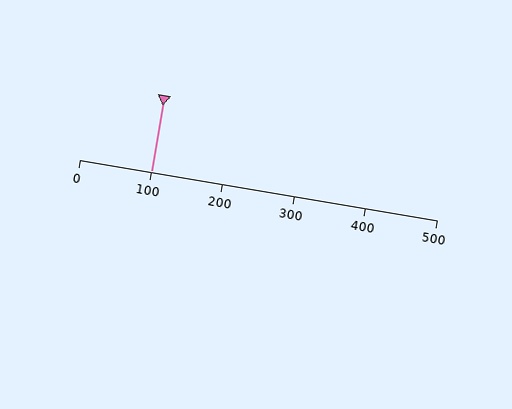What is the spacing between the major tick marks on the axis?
The major ticks are spaced 100 apart.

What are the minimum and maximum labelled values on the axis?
The axis runs from 0 to 500.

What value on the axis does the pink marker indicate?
The marker indicates approximately 100.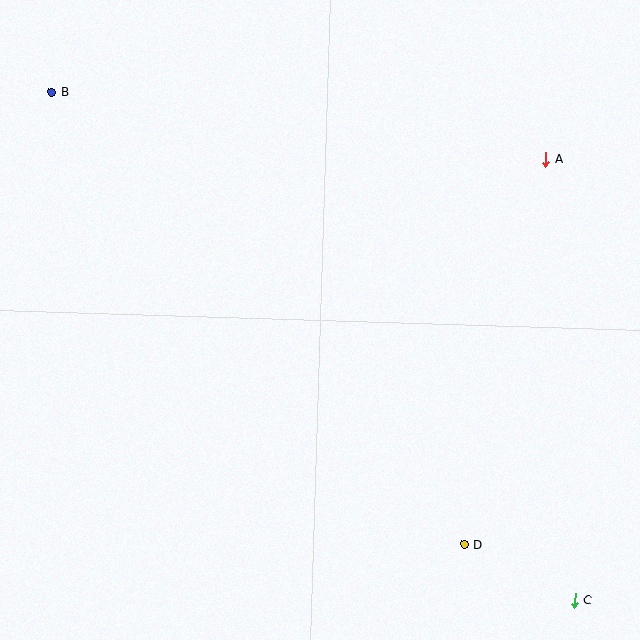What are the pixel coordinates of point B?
Point B is at (52, 92).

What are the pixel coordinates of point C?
Point C is at (575, 601).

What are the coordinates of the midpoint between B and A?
The midpoint between B and A is at (299, 126).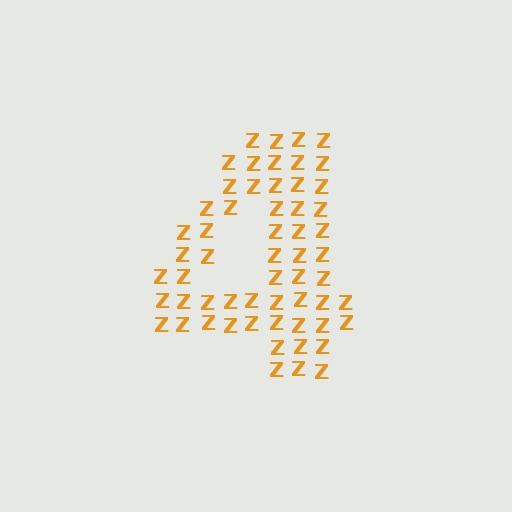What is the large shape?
The large shape is the digit 4.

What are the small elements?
The small elements are letter Z's.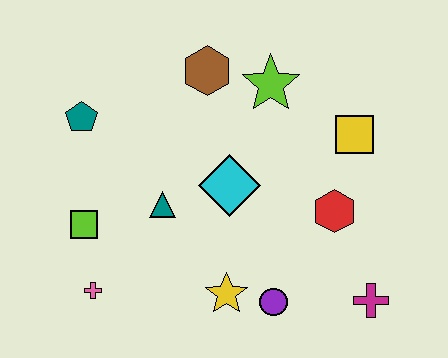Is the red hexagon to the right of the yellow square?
No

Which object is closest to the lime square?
The pink cross is closest to the lime square.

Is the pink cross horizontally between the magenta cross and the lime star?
No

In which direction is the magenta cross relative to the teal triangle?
The magenta cross is to the right of the teal triangle.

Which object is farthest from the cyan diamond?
The magenta cross is farthest from the cyan diamond.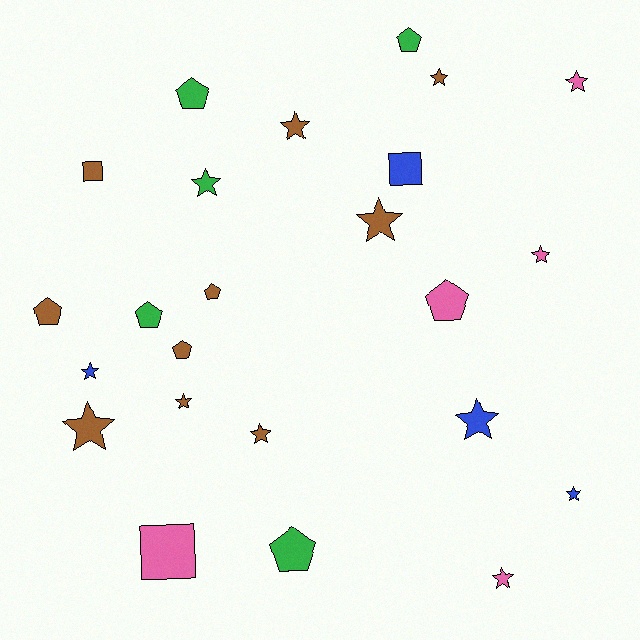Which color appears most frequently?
Brown, with 10 objects.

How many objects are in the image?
There are 24 objects.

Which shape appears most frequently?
Star, with 13 objects.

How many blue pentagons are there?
There are no blue pentagons.